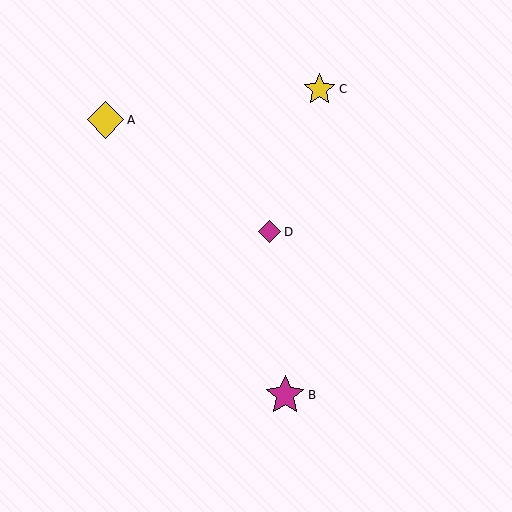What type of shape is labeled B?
Shape B is a magenta star.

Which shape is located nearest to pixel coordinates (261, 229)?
The magenta diamond (labeled D) at (270, 232) is nearest to that location.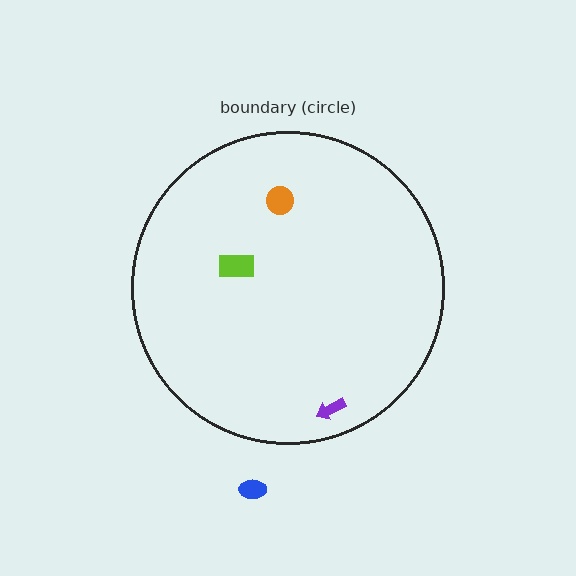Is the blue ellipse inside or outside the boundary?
Outside.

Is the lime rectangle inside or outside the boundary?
Inside.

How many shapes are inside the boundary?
3 inside, 1 outside.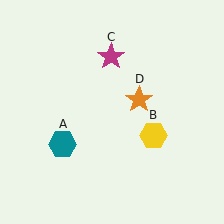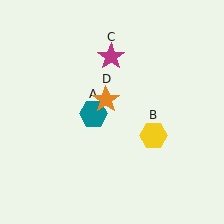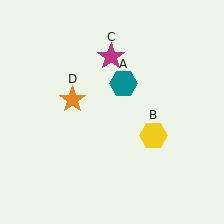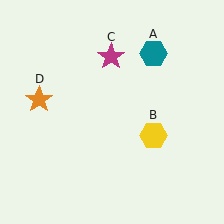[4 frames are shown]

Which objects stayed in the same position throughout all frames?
Yellow hexagon (object B) and magenta star (object C) remained stationary.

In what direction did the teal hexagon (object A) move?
The teal hexagon (object A) moved up and to the right.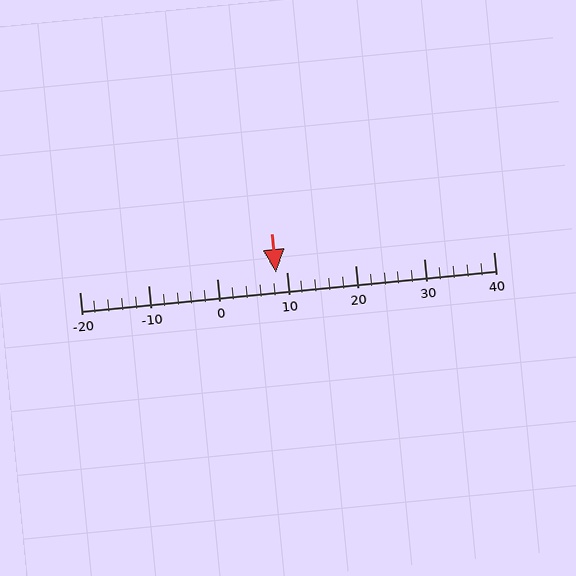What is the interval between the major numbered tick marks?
The major tick marks are spaced 10 units apart.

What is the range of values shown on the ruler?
The ruler shows values from -20 to 40.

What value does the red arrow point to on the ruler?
The red arrow points to approximately 8.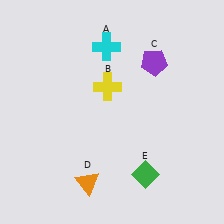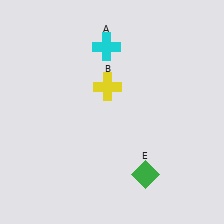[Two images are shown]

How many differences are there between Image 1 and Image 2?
There are 2 differences between the two images.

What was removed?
The purple pentagon (C), the orange triangle (D) were removed in Image 2.